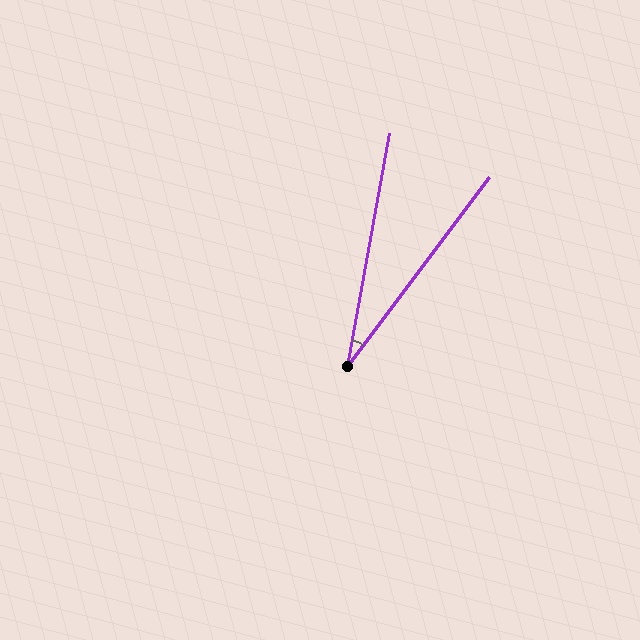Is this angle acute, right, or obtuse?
It is acute.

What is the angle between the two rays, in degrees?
Approximately 27 degrees.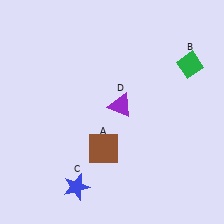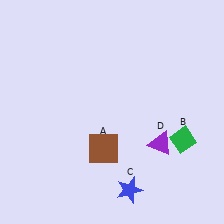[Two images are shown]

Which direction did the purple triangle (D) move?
The purple triangle (D) moved right.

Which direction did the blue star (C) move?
The blue star (C) moved right.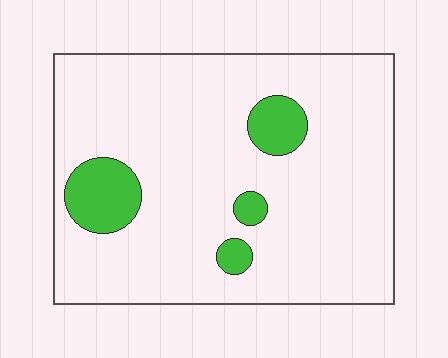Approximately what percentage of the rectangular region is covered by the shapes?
Approximately 10%.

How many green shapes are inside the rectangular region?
4.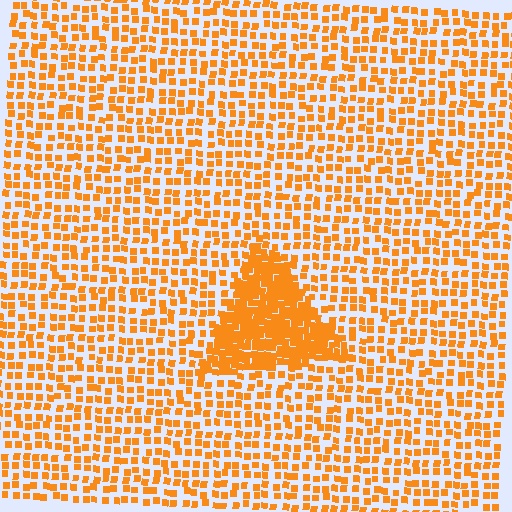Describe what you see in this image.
The image contains small orange elements arranged at two different densities. A triangle-shaped region is visible where the elements are more densely packed than the surrounding area.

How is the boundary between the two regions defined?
The boundary is defined by a change in element density (approximately 2.5x ratio). All elements are the same color, size, and shape.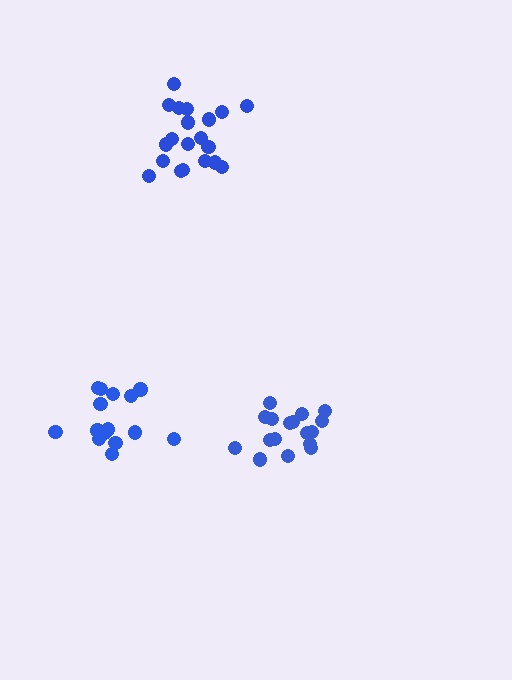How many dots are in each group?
Group 1: 20 dots, Group 2: 15 dots, Group 3: 17 dots (52 total).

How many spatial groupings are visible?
There are 3 spatial groupings.